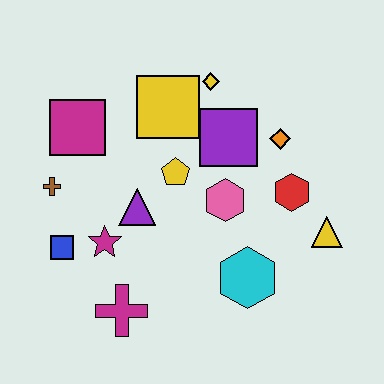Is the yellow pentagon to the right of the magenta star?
Yes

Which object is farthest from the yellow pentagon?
The yellow triangle is farthest from the yellow pentagon.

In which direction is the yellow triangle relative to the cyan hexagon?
The yellow triangle is to the right of the cyan hexagon.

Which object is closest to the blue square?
The magenta star is closest to the blue square.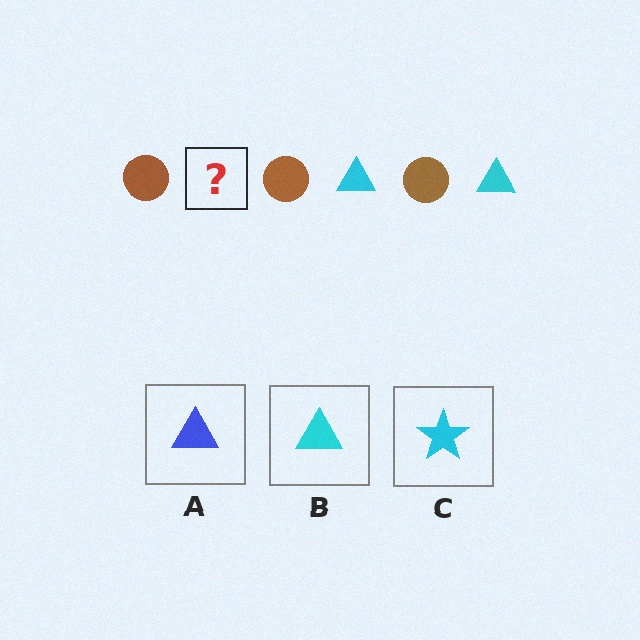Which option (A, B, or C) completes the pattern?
B.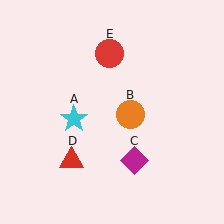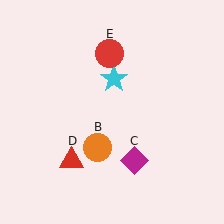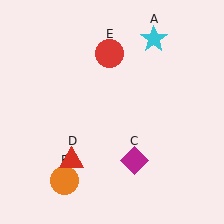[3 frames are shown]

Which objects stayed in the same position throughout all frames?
Magenta diamond (object C) and red triangle (object D) and red circle (object E) remained stationary.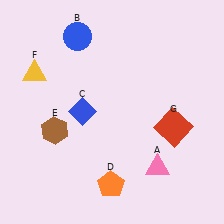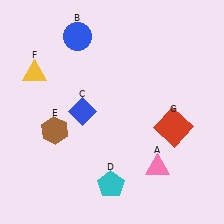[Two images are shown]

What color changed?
The pentagon (D) changed from orange in Image 1 to cyan in Image 2.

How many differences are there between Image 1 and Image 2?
There is 1 difference between the two images.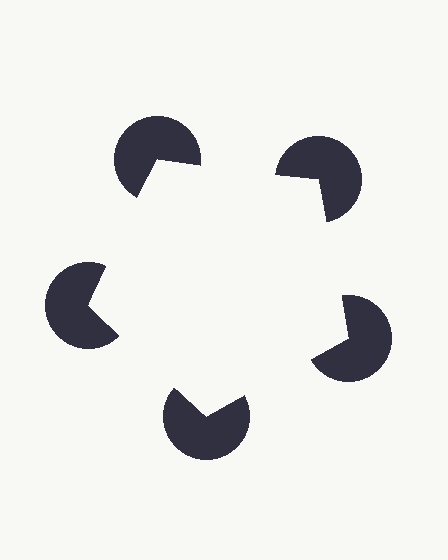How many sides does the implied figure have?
5 sides.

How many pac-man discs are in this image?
There are 5 — one at each vertex of the illusory pentagon.